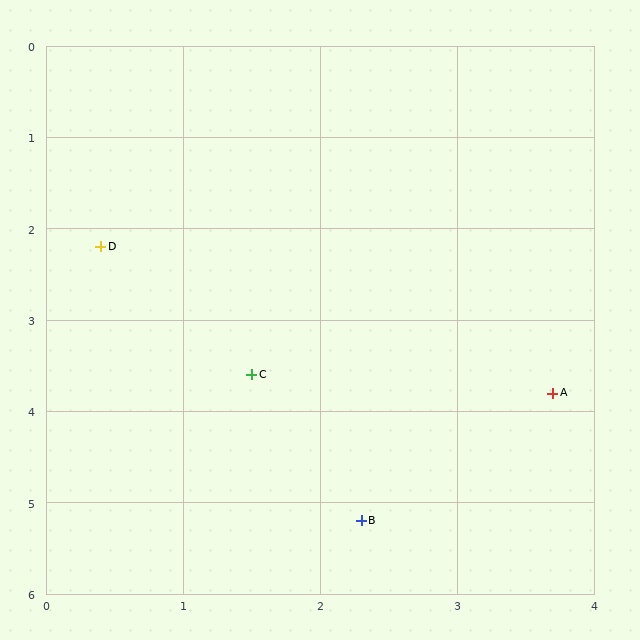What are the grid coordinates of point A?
Point A is at approximately (3.7, 3.8).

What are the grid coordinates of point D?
Point D is at approximately (0.4, 2.2).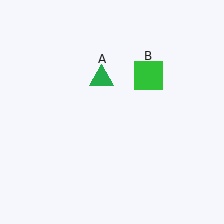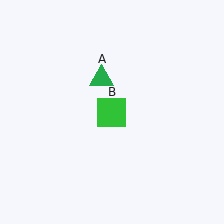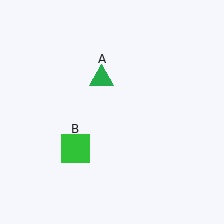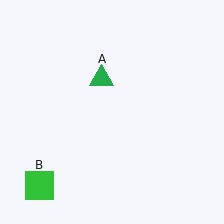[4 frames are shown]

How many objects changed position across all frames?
1 object changed position: green square (object B).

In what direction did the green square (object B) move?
The green square (object B) moved down and to the left.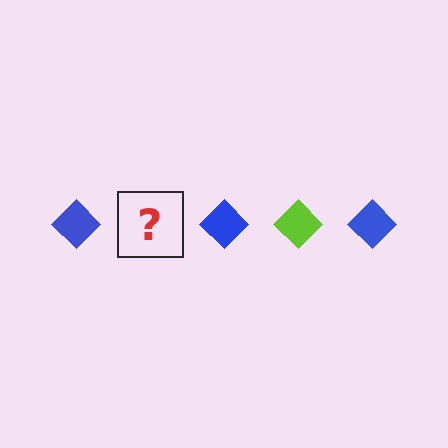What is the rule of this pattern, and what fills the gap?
The rule is that the pattern cycles through blue, lime diamonds. The gap should be filled with a lime diamond.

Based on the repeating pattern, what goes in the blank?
The blank should be a lime diamond.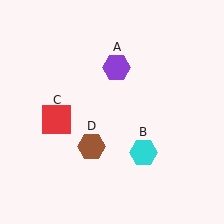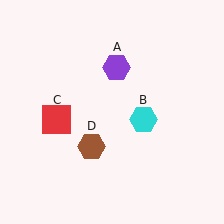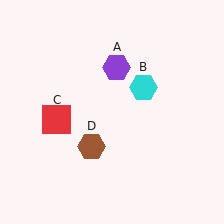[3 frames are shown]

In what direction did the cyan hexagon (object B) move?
The cyan hexagon (object B) moved up.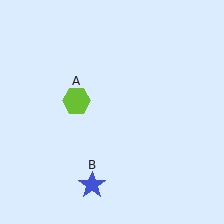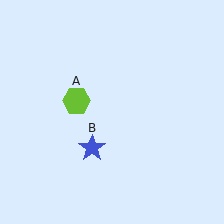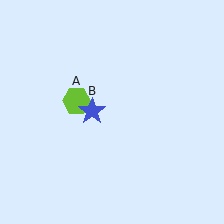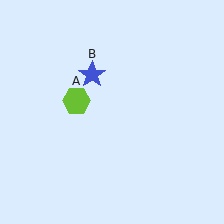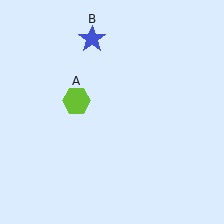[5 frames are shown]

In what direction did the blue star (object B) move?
The blue star (object B) moved up.